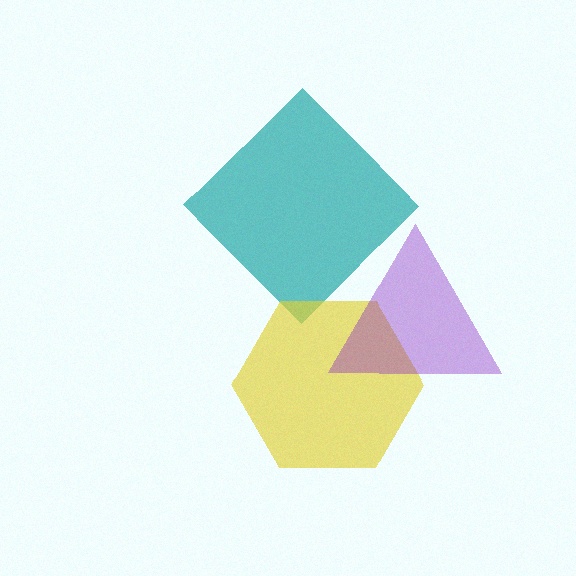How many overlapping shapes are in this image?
There are 3 overlapping shapes in the image.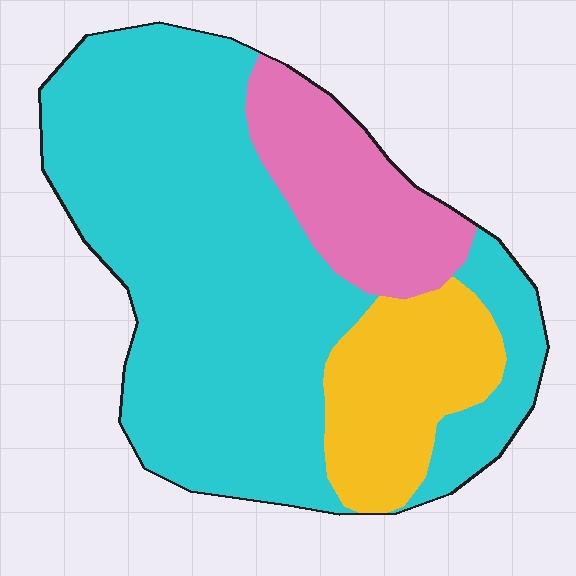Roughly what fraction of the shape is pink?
Pink takes up about one sixth (1/6) of the shape.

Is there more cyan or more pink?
Cyan.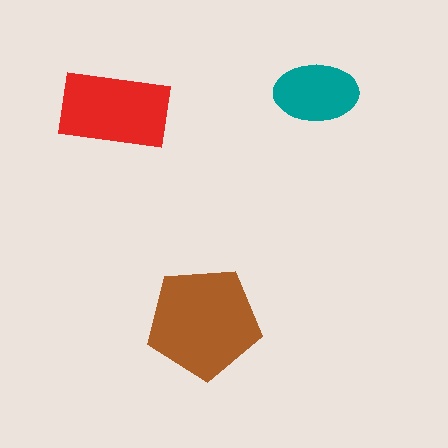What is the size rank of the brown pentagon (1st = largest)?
1st.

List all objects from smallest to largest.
The teal ellipse, the red rectangle, the brown pentagon.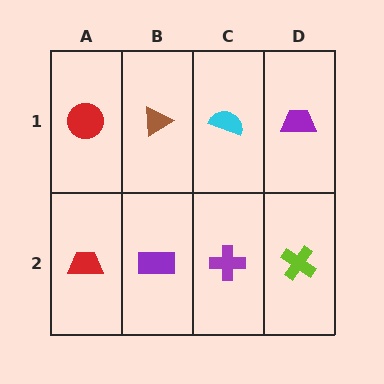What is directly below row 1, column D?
A lime cross.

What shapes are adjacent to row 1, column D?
A lime cross (row 2, column D), a cyan semicircle (row 1, column C).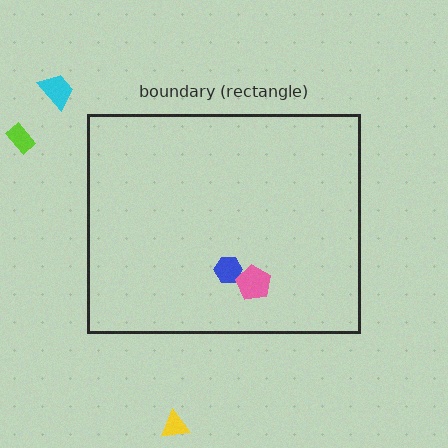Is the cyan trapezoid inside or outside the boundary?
Outside.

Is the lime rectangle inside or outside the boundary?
Outside.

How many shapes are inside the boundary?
2 inside, 3 outside.